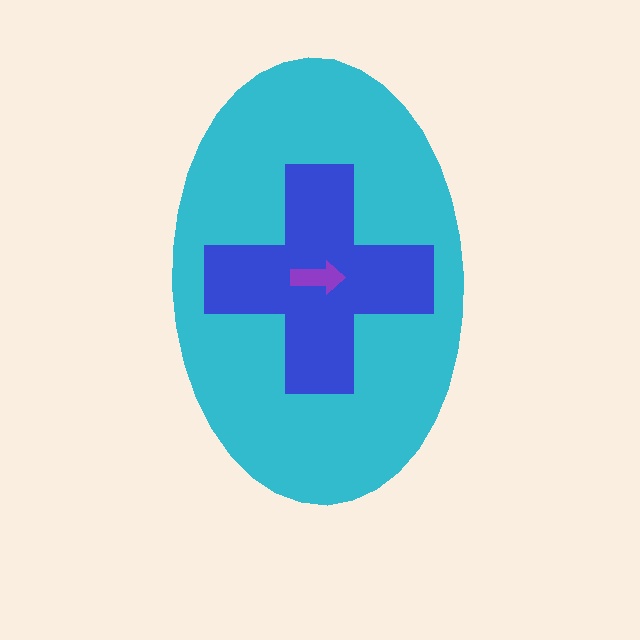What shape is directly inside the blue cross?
The purple arrow.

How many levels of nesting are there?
3.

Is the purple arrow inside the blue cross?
Yes.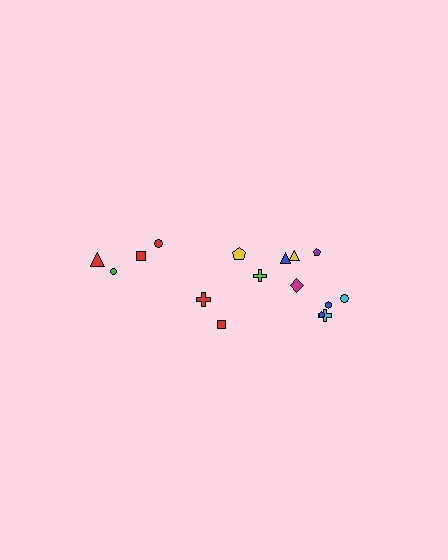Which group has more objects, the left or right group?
The right group.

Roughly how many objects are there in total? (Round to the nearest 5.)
Roughly 15 objects in total.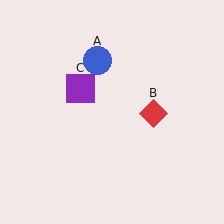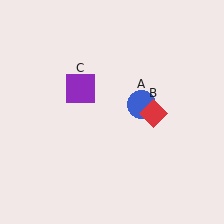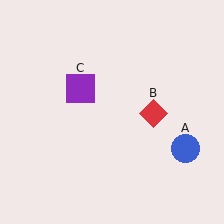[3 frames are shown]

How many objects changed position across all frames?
1 object changed position: blue circle (object A).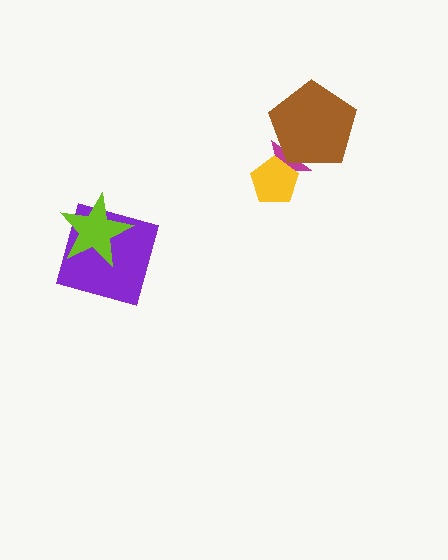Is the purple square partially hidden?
Yes, it is partially covered by another shape.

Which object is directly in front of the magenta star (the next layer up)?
The yellow pentagon is directly in front of the magenta star.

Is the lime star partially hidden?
No, no other shape covers it.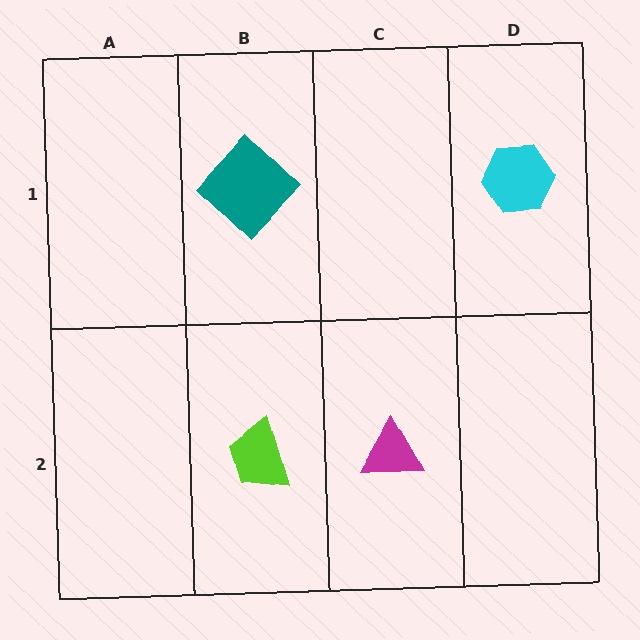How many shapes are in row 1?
2 shapes.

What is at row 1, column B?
A teal diamond.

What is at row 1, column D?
A cyan hexagon.